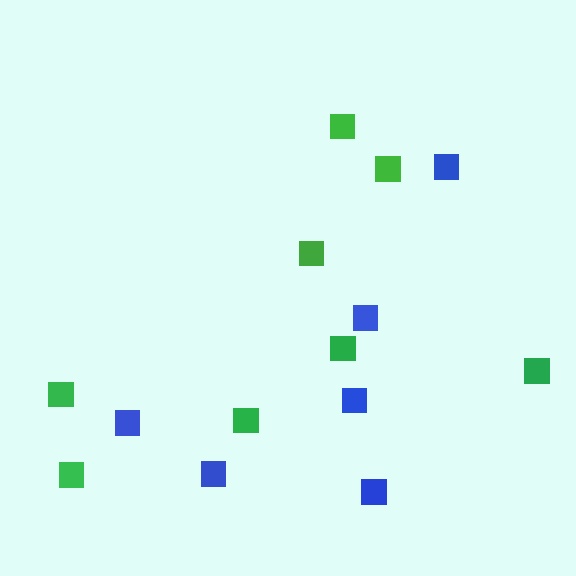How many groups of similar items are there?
There are 2 groups: one group of green squares (8) and one group of blue squares (6).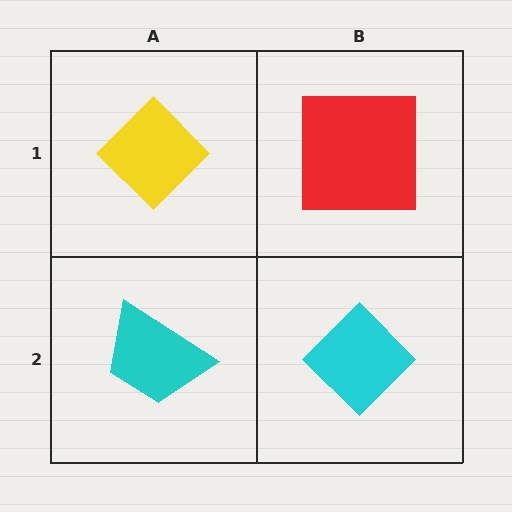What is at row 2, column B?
A cyan diamond.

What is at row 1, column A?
A yellow diamond.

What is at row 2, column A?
A cyan trapezoid.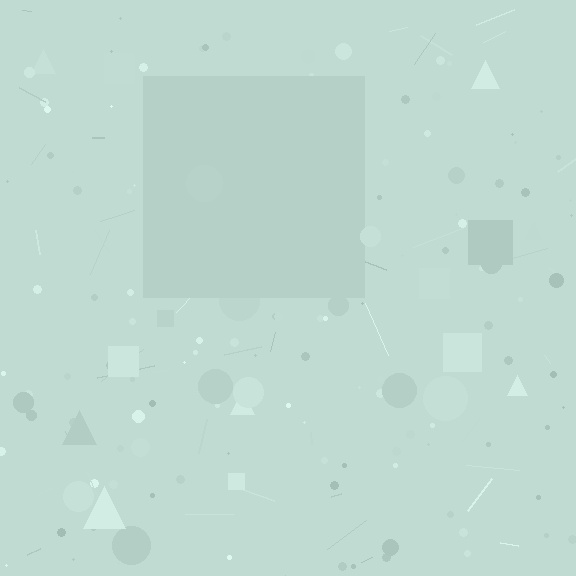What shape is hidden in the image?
A square is hidden in the image.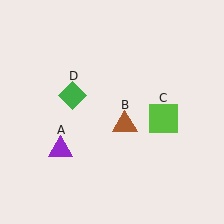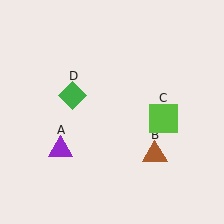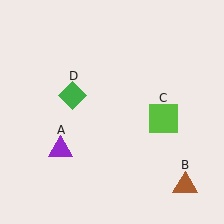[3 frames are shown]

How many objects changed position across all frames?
1 object changed position: brown triangle (object B).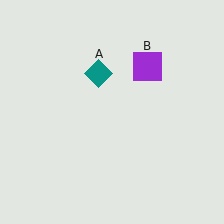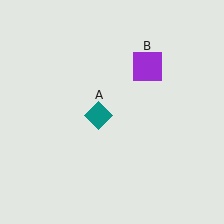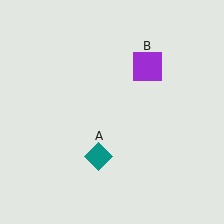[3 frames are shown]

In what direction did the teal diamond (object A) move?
The teal diamond (object A) moved down.